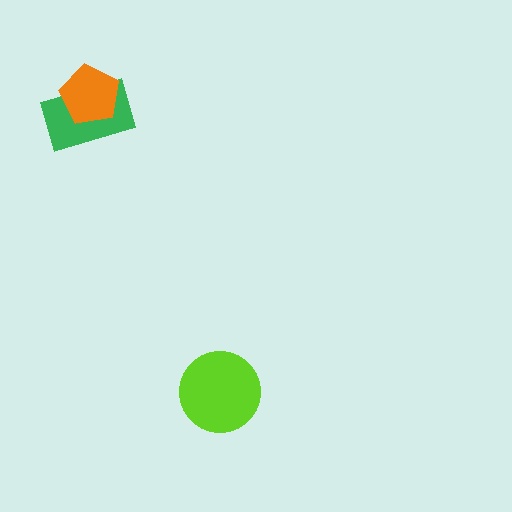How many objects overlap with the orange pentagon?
1 object overlaps with the orange pentagon.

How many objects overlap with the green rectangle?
1 object overlaps with the green rectangle.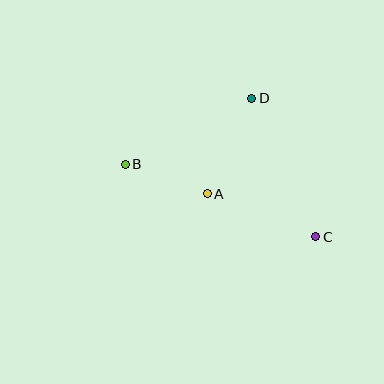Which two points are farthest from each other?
Points B and C are farthest from each other.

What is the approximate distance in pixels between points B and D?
The distance between B and D is approximately 142 pixels.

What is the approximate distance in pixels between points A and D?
The distance between A and D is approximately 105 pixels.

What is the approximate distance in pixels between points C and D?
The distance between C and D is approximately 152 pixels.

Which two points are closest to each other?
Points A and B are closest to each other.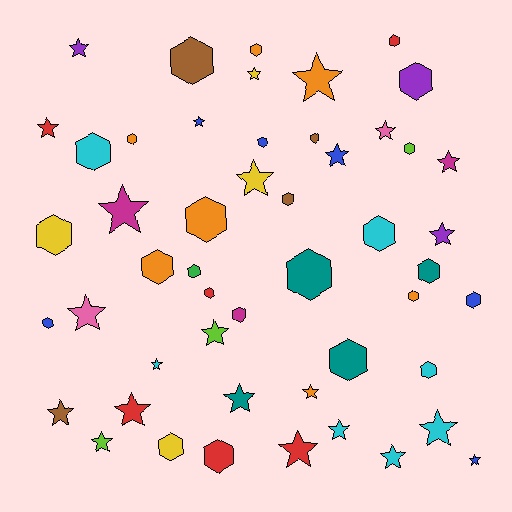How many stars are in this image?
There are 24 stars.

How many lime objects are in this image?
There are 3 lime objects.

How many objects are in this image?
There are 50 objects.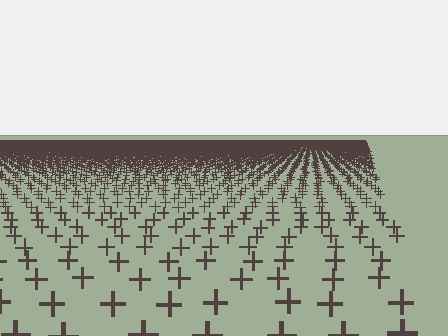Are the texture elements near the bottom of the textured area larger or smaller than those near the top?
Larger. Near the bottom, elements are closer to the viewer and appear at a bigger on-screen size.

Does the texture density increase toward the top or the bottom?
Density increases toward the top.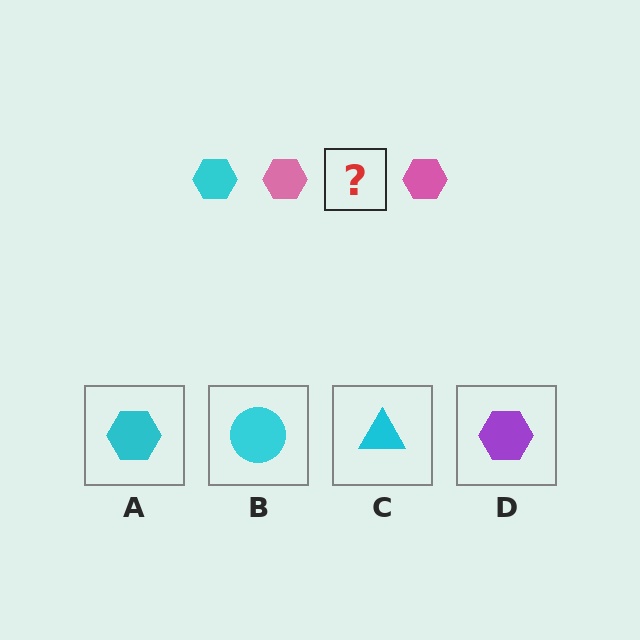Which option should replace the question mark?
Option A.